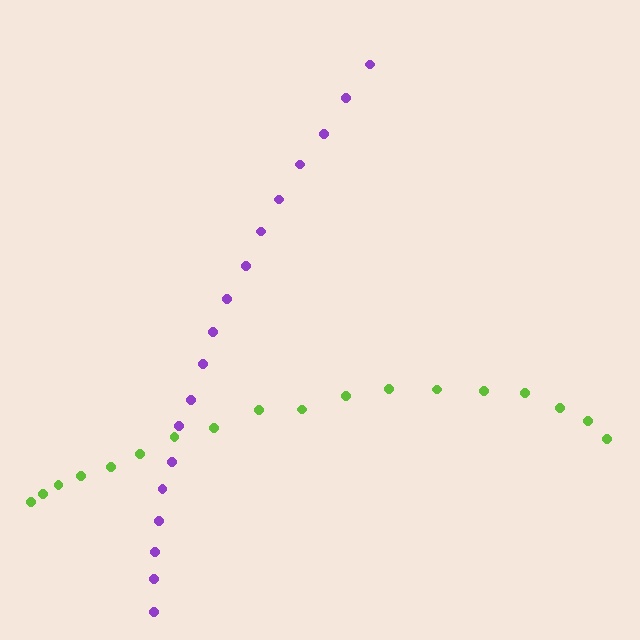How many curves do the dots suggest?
There are 2 distinct paths.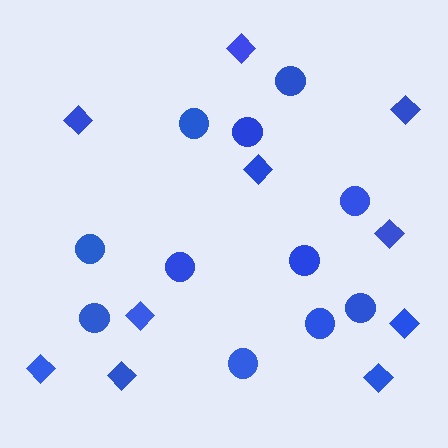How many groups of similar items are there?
There are 2 groups: one group of diamonds (10) and one group of circles (11).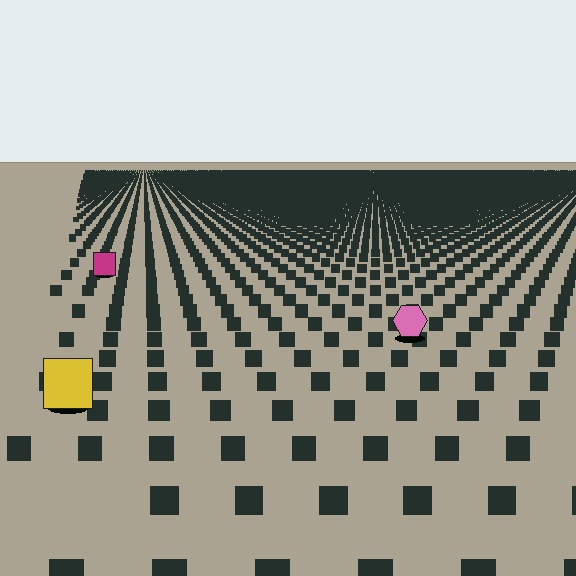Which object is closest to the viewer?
The yellow square is closest. The texture marks near it are larger and more spread out.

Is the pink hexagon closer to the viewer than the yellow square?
No. The yellow square is closer — you can tell from the texture gradient: the ground texture is coarser near it.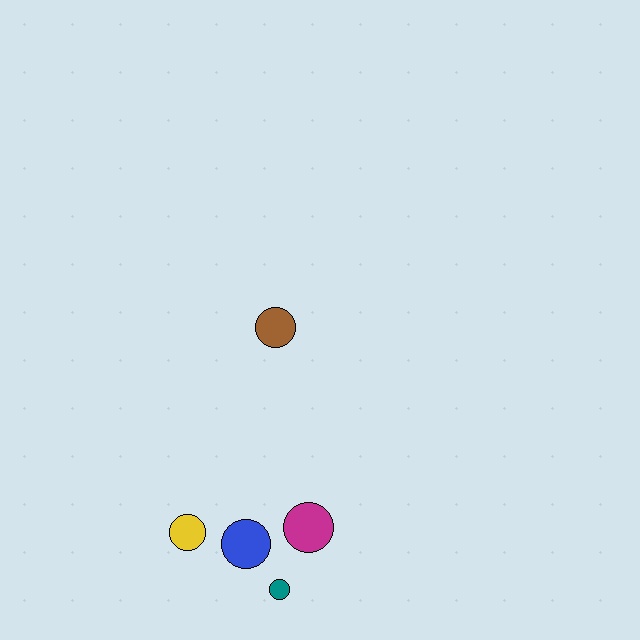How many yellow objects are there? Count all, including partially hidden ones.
There is 1 yellow object.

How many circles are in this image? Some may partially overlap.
There are 5 circles.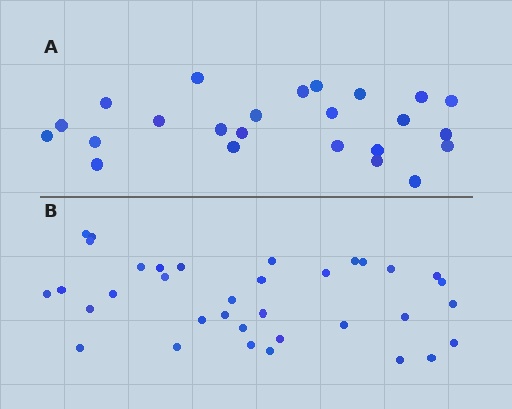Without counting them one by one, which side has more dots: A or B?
Region B (the bottom region) has more dots.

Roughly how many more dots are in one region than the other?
Region B has roughly 12 or so more dots than region A.